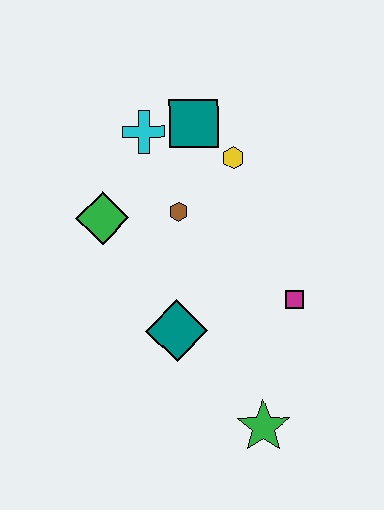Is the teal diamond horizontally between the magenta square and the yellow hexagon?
No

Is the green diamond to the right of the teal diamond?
No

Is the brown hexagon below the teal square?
Yes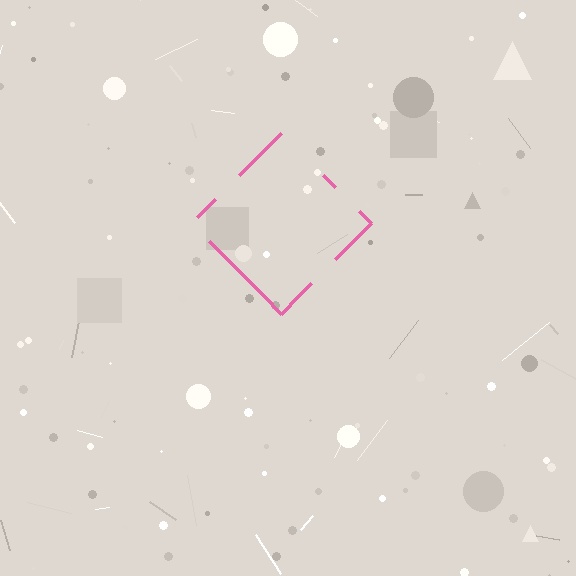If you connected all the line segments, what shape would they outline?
They would outline a diamond.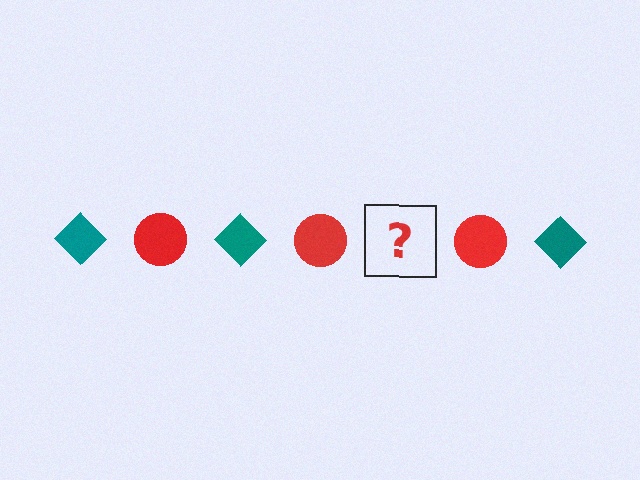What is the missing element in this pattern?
The missing element is a teal diamond.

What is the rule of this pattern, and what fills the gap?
The rule is that the pattern alternates between teal diamond and red circle. The gap should be filled with a teal diamond.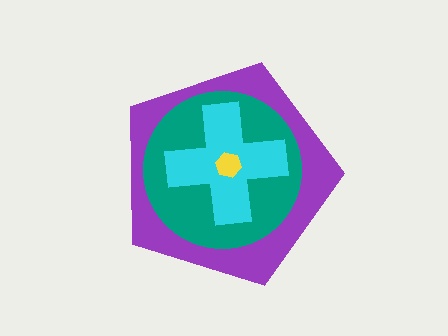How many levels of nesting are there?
4.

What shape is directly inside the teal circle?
The cyan cross.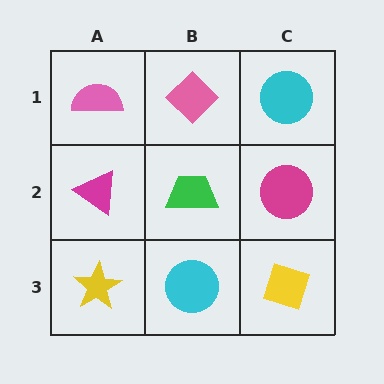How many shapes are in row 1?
3 shapes.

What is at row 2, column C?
A magenta circle.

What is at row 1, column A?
A pink semicircle.